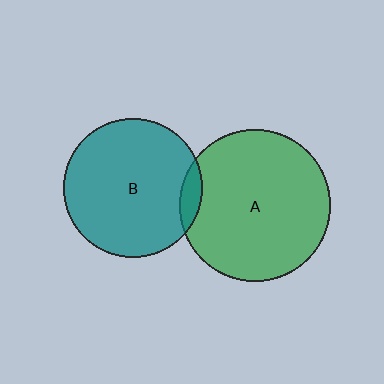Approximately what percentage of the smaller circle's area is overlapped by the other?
Approximately 10%.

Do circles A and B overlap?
Yes.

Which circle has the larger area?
Circle A (green).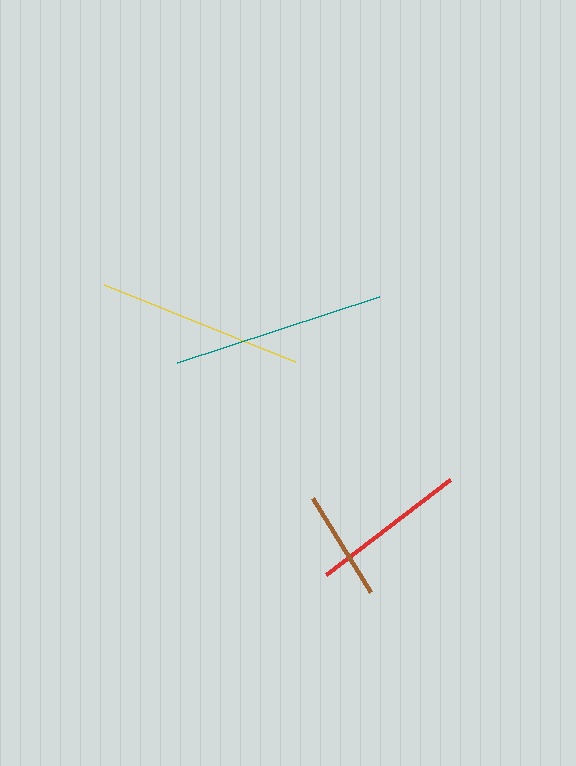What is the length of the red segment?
The red segment is approximately 156 pixels long.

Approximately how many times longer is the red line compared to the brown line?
The red line is approximately 1.4 times the length of the brown line.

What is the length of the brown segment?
The brown segment is approximately 110 pixels long.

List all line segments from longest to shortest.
From longest to shortest: teal, yellow, red, brown.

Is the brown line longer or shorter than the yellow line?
The yellow line is longer than the brown line.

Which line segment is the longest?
The teal line is the longest at approximately 213 pixels.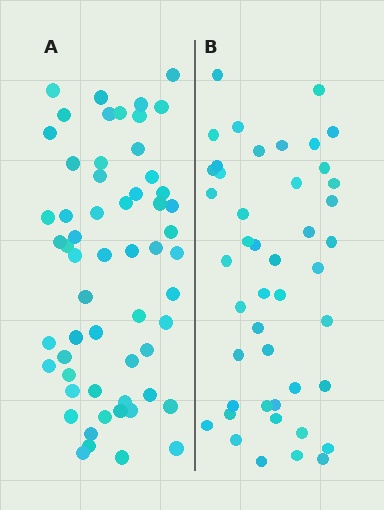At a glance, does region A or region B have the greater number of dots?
Region A (the left region) has more dots.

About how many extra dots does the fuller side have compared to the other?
Region A has approximately 15 more dots than region B.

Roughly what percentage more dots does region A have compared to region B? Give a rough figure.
About 30% more.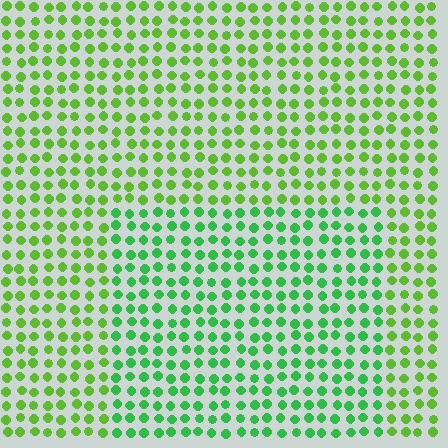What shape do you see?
I see a rectangle.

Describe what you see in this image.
The image is filled with small lime elements in a uniform arrangement. A rectangle-shaped region is visible where the elements are tinted to a slightly different hue, forming a subtle color boundary.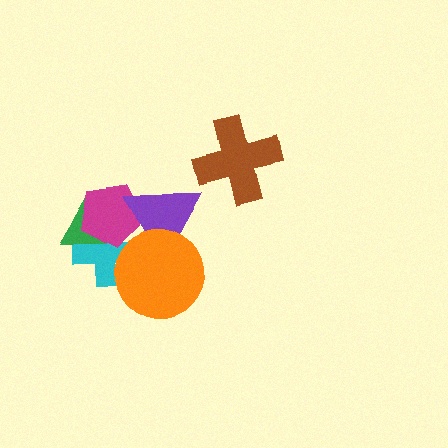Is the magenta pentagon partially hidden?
Yes, it is partially covered by another shape.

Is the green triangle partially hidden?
Yes, it is partially covered by another shape.